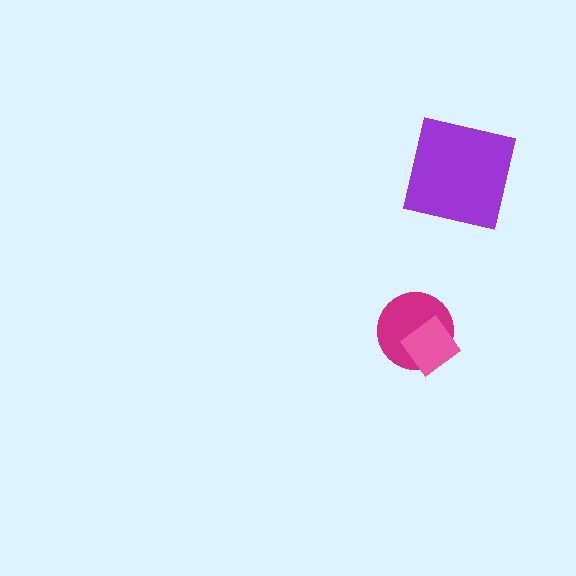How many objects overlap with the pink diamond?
1 object overlaps with the pink diamond.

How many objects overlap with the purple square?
0 objects overlap with the purple square.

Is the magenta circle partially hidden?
Yes, it is partially covered by another shape.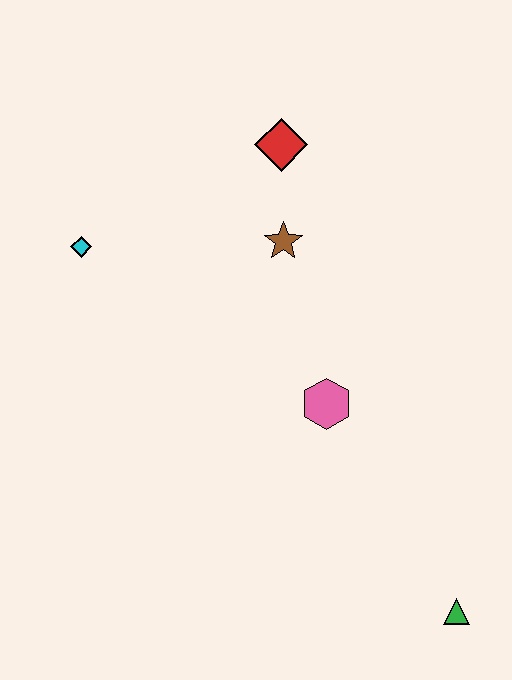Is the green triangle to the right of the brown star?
Yes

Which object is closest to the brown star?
The red diamond is closest to the brown star.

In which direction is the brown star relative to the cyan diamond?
The brown star is to the right of the cyan diamond.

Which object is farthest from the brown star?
The green triangle is farthest from the brown star.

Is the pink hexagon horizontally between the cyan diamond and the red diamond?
No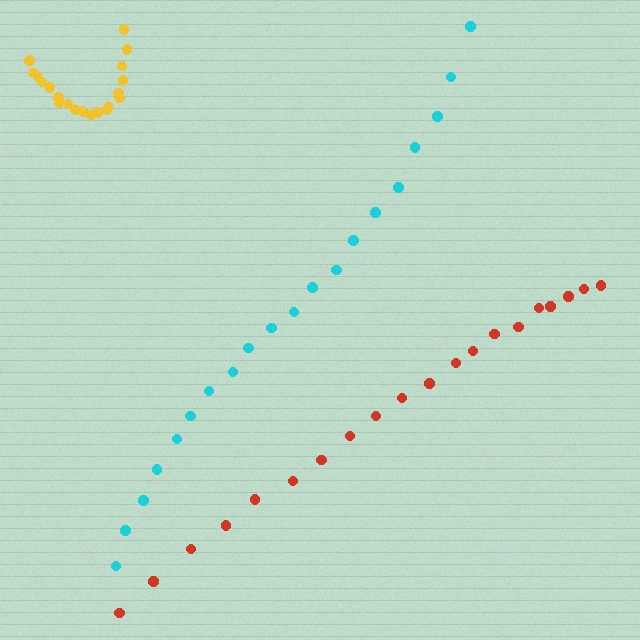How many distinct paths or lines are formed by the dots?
There are 3 distinct paths.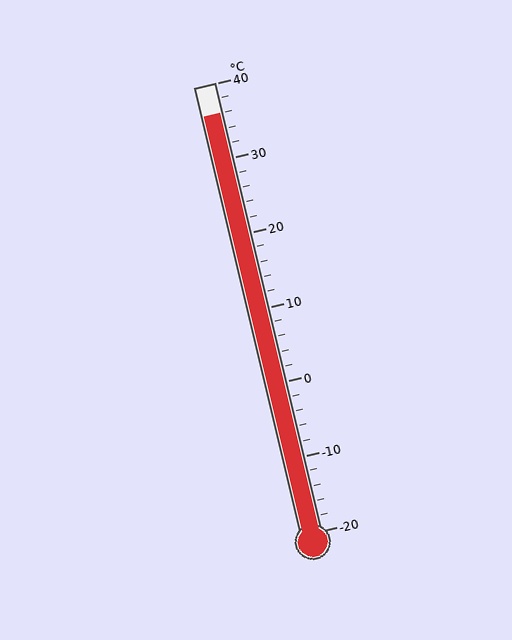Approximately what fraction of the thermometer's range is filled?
The thermometer is filled to approximately 95% of its range.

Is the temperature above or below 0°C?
The temperature is above 0°C.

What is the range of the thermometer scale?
The thermometer scale ranges from -20°C to 40°C.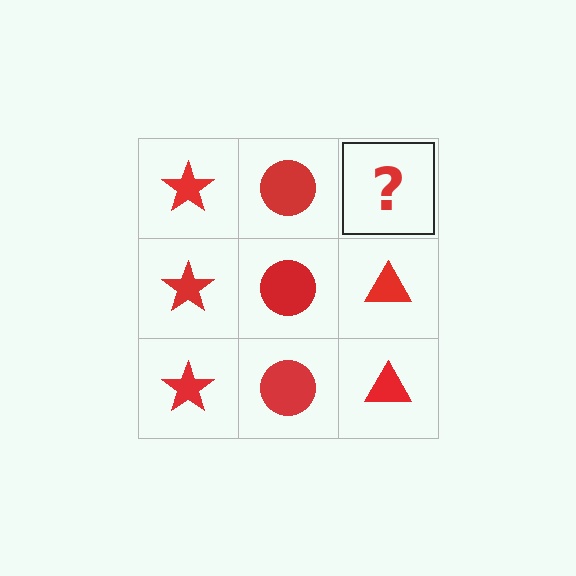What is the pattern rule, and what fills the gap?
The rule is that each column has a consistent shape. The gap should be filled with a red triangle.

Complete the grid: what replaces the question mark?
The question mark should be replaced with a red triangle.